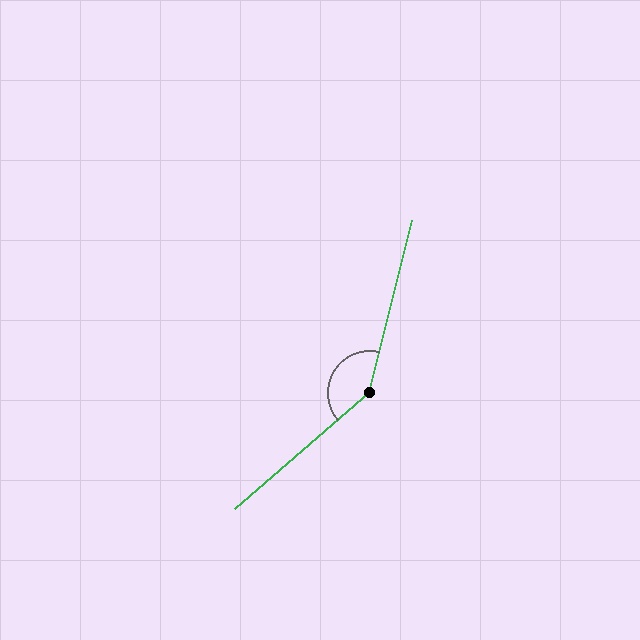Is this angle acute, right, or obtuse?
It is obtuse.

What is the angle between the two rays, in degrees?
Approximately 144 degrees.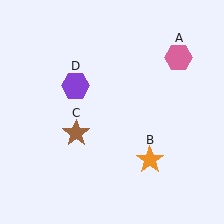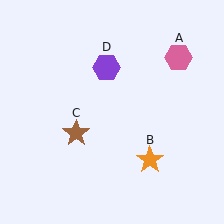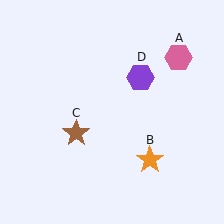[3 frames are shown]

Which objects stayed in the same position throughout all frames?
Pink hexagon (object A) and orange star (object B) and brown star (object C) remained stationary.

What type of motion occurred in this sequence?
The purple hexagon (object D) rotated clockwise around the center of the scene.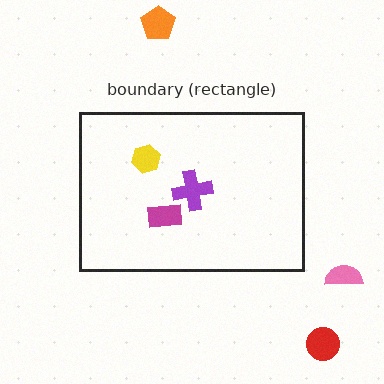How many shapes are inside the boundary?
3 inside, 3 outside.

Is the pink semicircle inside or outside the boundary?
Outside.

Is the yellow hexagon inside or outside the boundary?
Inside.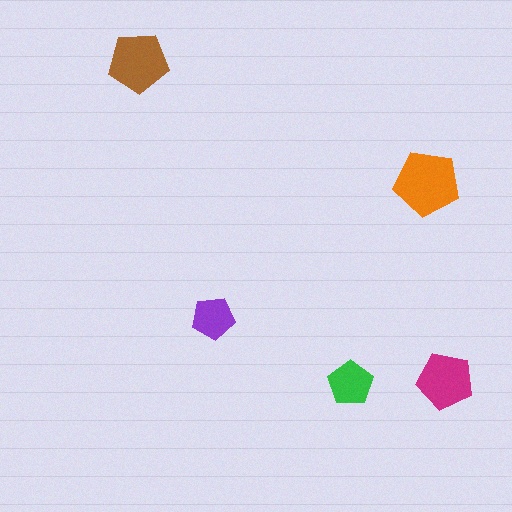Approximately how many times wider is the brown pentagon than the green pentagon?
About 1.5 times wider.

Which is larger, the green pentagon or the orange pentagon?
The orange one.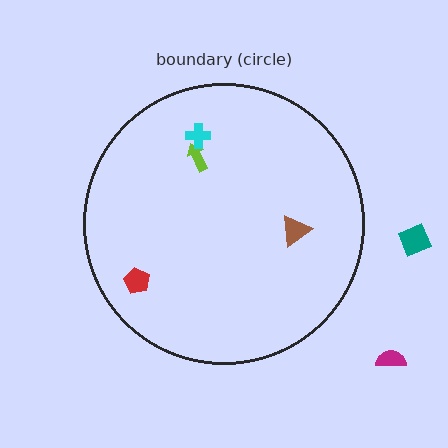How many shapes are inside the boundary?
4 inside, 2 outside.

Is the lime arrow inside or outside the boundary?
Inside.